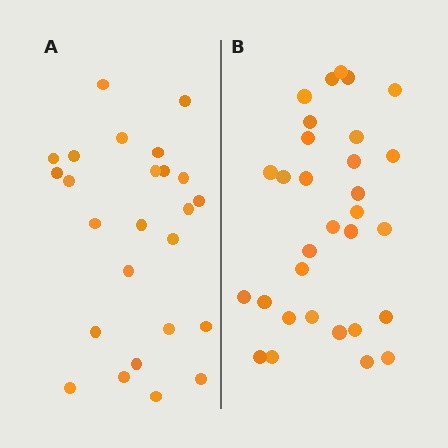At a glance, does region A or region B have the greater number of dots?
Region B (the right region) has more dots.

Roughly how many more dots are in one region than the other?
Region B has about 6 more dots than region A.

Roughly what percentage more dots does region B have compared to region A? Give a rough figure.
About 25% more.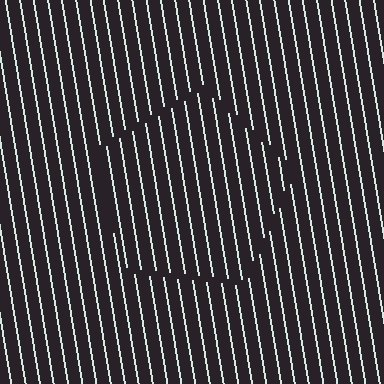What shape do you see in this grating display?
An illusory pentagon. The interior of the shape contains the same grating, shifted by half a period — the contour is defined by the phase discontinuity where line-ends from the inner and outer gratings abut.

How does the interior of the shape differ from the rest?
The interior of the shape contains the same grating, shifted by half a period — the contour is defined by the phase discontinuity where line-ends from the inner and outer gratings abut.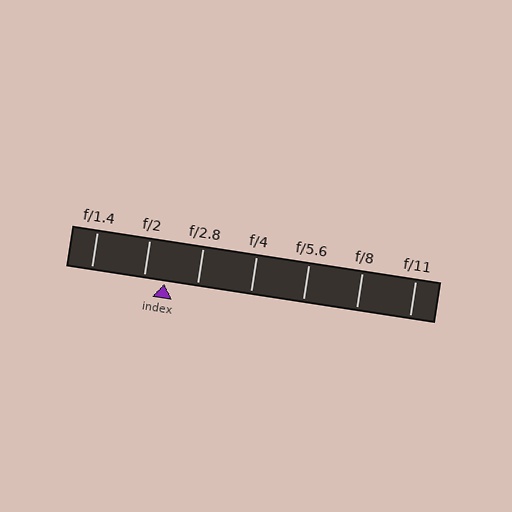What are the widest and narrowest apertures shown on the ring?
The widest aperture shown is f/1.4 and the narrowest is f/11.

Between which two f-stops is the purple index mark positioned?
The index mark is between f/2 and f/2.8.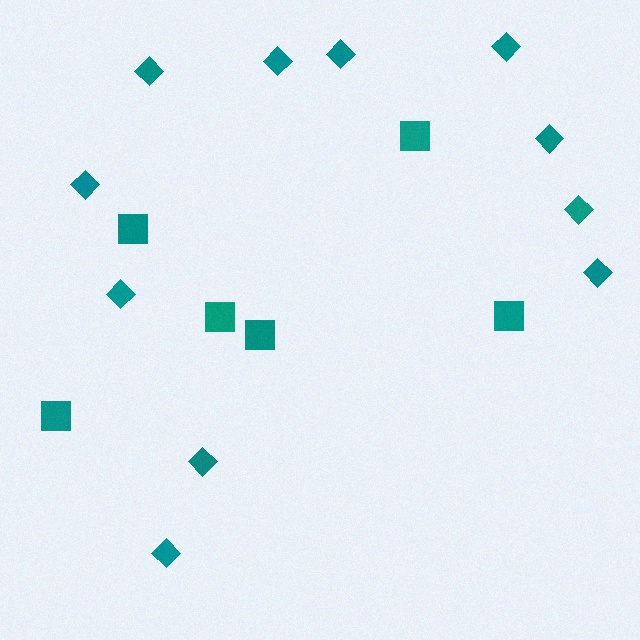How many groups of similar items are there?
There are 2 groups: one group of squares (6) and one group of diamonds (11).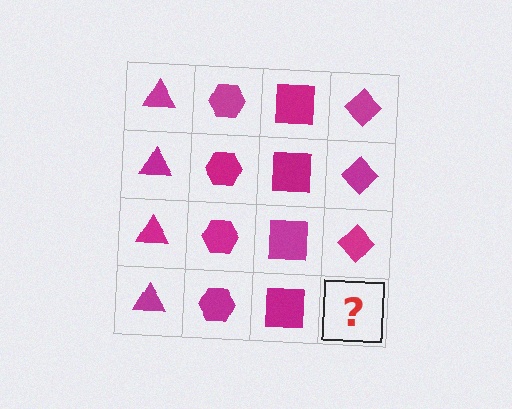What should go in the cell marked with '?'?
The missing cell should contain a magenta diamond.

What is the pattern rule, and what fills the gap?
The rule is that each column has a consistent shape. The gap should be filled with a magenta diamond.